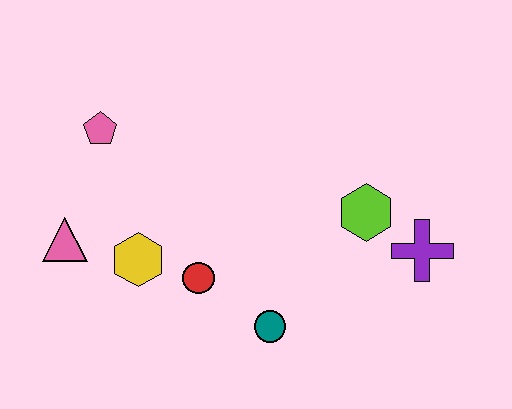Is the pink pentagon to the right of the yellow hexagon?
No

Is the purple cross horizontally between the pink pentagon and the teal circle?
No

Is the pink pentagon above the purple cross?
Yes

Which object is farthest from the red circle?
The purple cross is farthest from the red circle.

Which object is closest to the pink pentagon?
The pink triangle is closest to the pink pentagon.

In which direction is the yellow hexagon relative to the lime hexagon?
The yellow hexagon is to the left of the lime hexagon.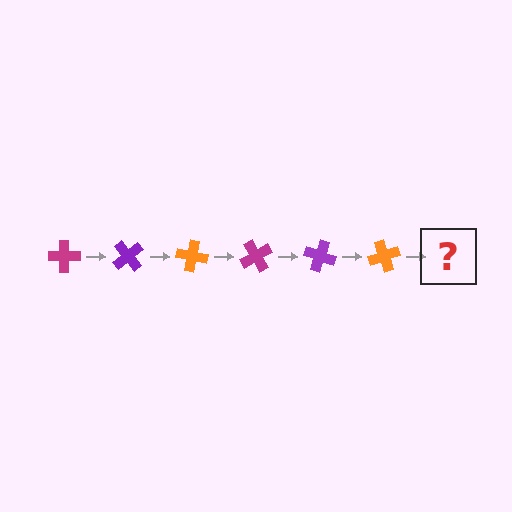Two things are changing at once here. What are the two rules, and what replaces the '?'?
The two rules are that it rotates 50 degrees each step and the color cycles through magenta, purple, and orange. The '?' should be a magenta cross, rotated 300 degrees from the start.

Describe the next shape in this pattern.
It should be a magenta cross, rotated 300 degrees from the start.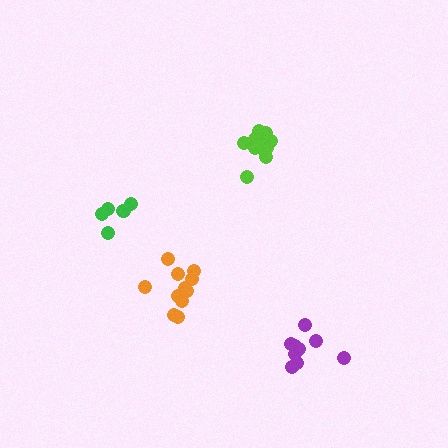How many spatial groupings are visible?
There are 4 spatial groupings.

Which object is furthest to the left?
The green cluster is leftmost.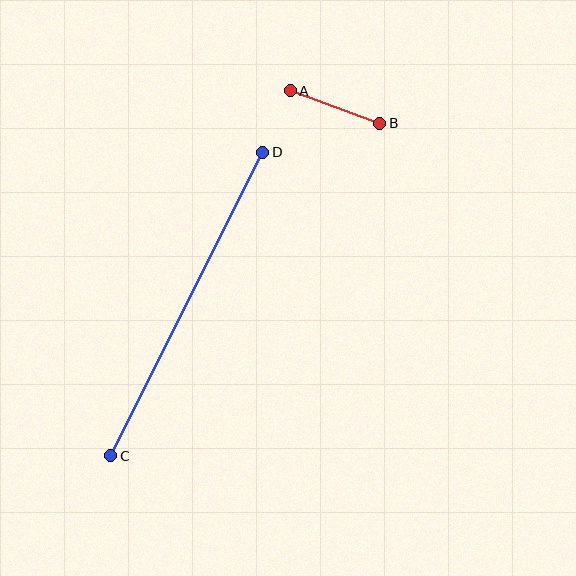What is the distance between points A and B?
The distance is approximately 95 pixels.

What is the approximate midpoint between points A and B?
The midpoint is at approximately (335, 107) pixels.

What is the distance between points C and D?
The distance is approximately 339 pixels.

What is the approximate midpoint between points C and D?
The midpoint is at approximately (187, 304) pixels.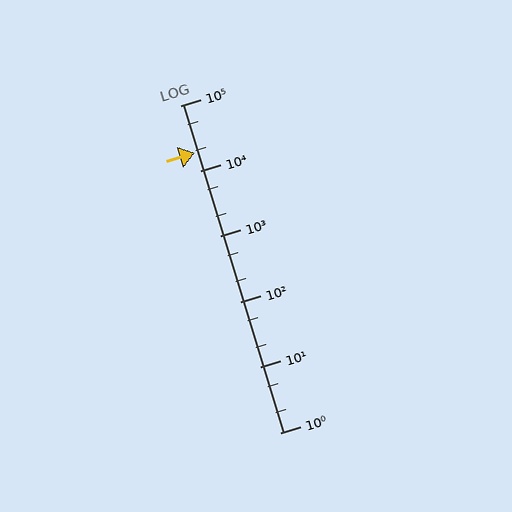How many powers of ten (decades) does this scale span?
The scale spans 5 decades, from 1 to 100000.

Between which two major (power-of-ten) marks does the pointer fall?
The pointer is between 10000 and 100000.